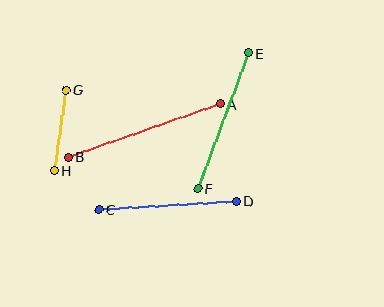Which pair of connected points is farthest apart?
Points A and B are farthest apart.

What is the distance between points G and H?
The distance is approximately 82 pixels.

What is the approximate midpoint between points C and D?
The midpoint is at approximately (168, 205) pixels.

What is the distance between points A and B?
The distance is approximately 161 pixels.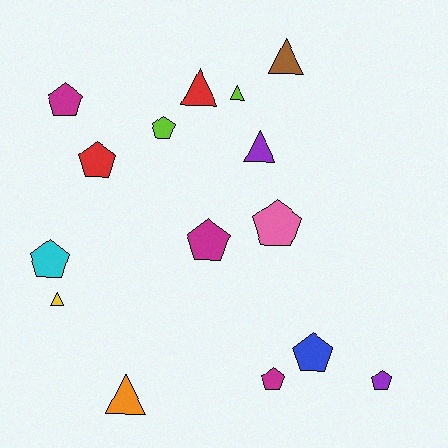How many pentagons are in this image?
There are 9 pentagons.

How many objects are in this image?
There are 15 objects.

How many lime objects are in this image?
There are 2 lime objects.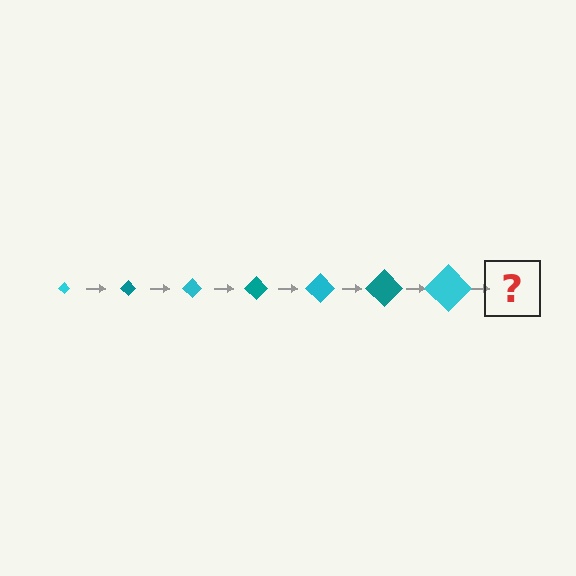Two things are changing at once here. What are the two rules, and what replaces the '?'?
The two rules are that the diamond grows larger each step and the color cycles through cyan and teal. The '?' should be a teal diamond, larger than the previous one.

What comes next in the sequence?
The next element should be a teal diamond, larger than the previous one.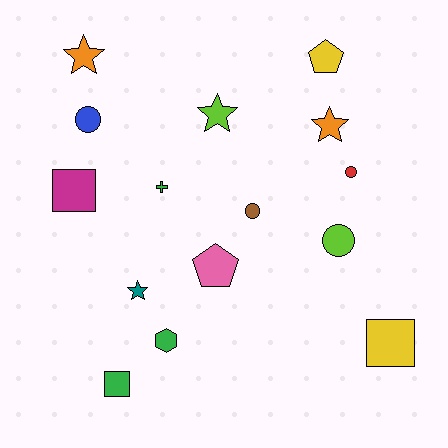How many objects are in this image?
There are 15 objects.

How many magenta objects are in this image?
There is 1 magenta object.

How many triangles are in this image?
There are no triangles.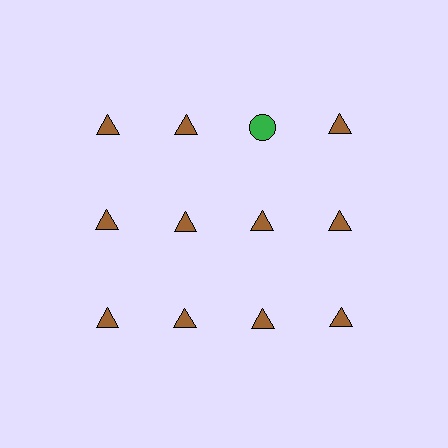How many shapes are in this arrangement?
There are 12 shapes arranged in a grid pattern.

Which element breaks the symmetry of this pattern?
The green circle in the top row, center column breaks the symmetry. All other shapes are brown triangles.